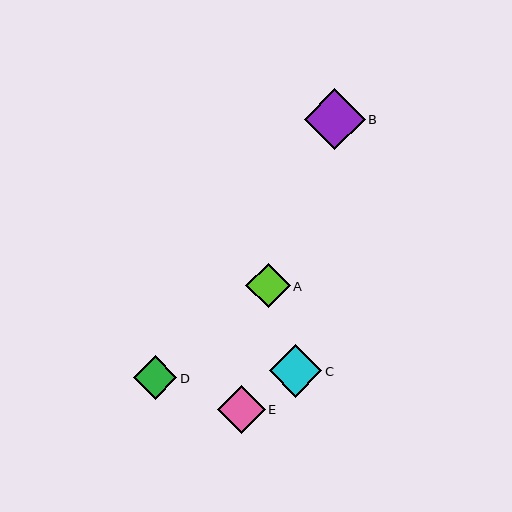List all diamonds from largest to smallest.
From largest to smallest: B, C, E, A, D.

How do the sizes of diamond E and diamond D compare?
Diamond E and diamond D are approximately the same size.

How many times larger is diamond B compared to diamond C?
Diamond B is approximately 1.2 times the size of diamond C.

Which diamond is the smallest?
Diamond D is the smallest with a size of approximately 44 pixels.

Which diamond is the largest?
Diamond B is the largest with a size of approximately 61 pixels.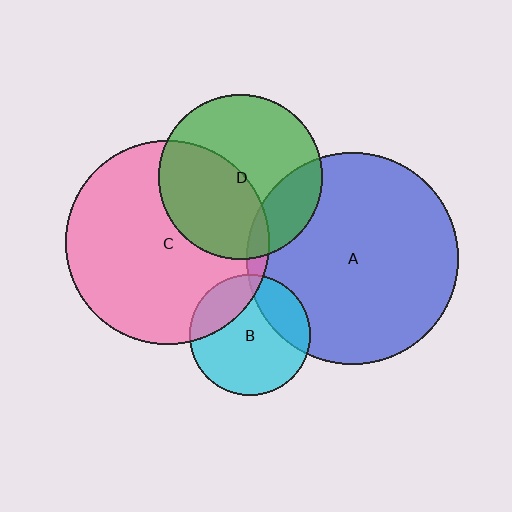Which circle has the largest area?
Circle A (blue).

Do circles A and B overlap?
Yes.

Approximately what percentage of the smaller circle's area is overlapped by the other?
Approximately 25%.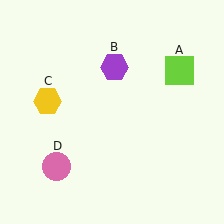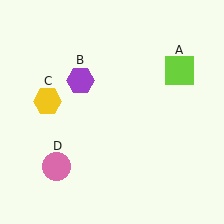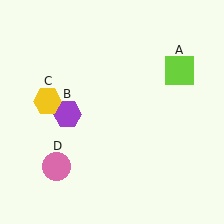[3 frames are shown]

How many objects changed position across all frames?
1 object changed position: purple hexagon (object B).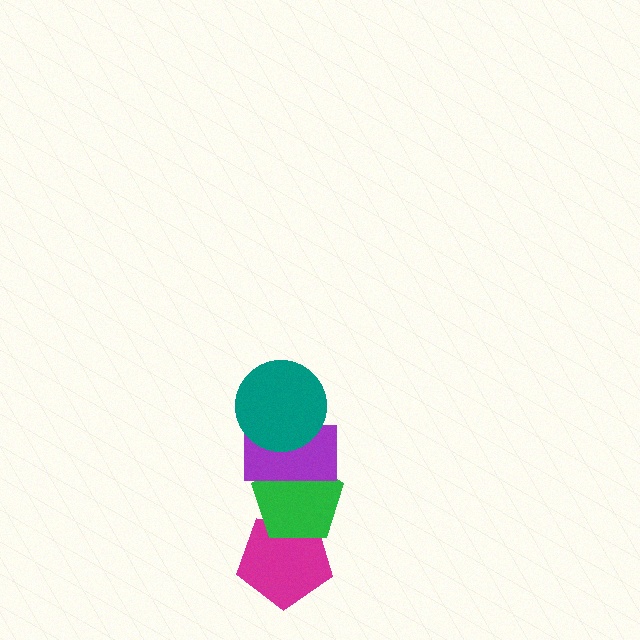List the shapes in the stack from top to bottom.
From top to bottom: the teal circle, the purple rectangle, the green pentagon, the magenta pentagon.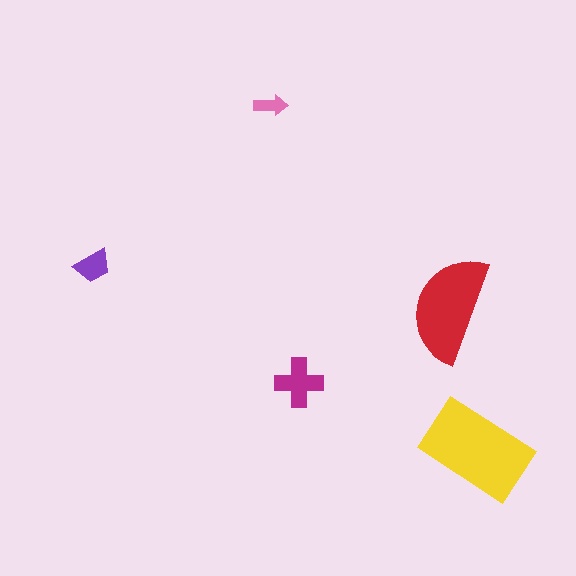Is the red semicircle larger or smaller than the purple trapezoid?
Larger.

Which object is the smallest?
The pink arrow.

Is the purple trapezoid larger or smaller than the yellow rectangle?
Smaller.